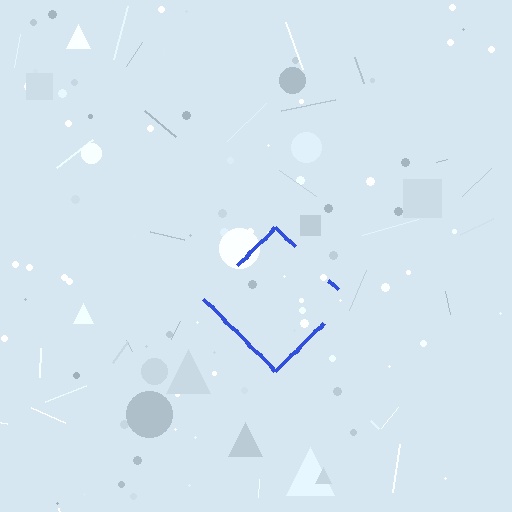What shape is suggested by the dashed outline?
The dashed outline suggests a diamond.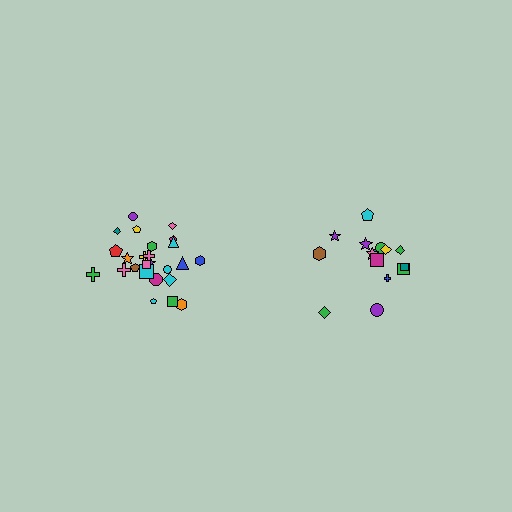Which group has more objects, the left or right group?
The left group.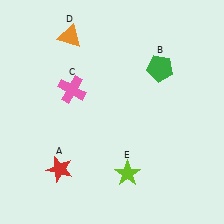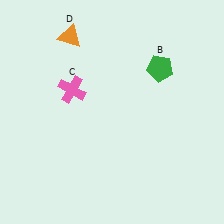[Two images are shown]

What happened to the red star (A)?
The red star (A) was removed in Image 2. It was in the bottom-left area of Image 1.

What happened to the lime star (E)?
The lime star (E) was removed in Image 2. It was in the bottom-right area of Image 1.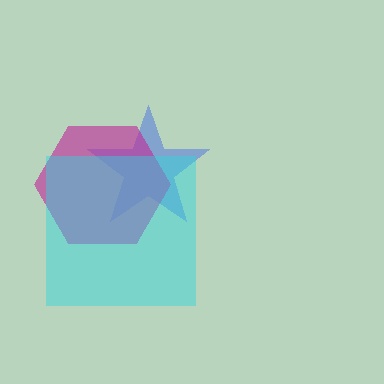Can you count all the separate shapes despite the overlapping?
Yes, there are 3 separate shapes.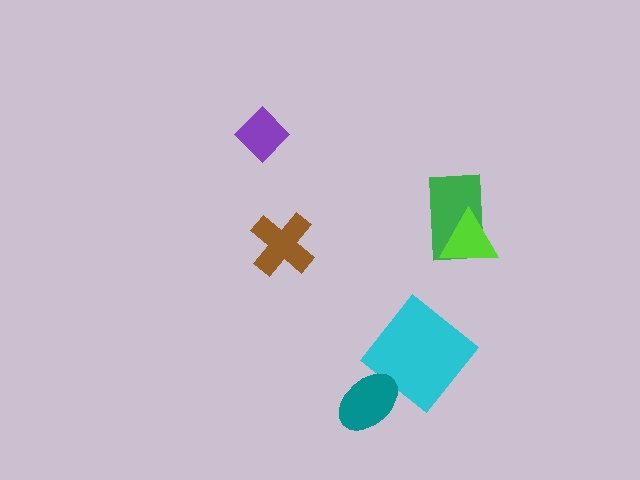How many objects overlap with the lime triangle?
1 object overlaps with the lime triangle.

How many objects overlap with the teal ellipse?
0 objects overlap with the teal ellipse.